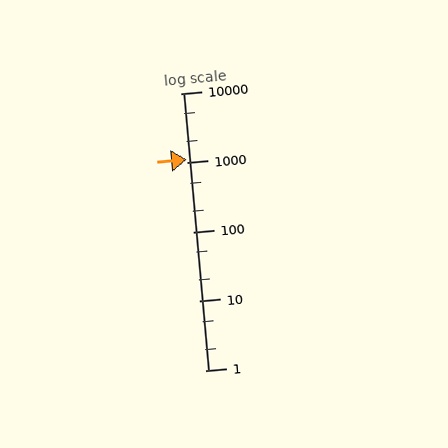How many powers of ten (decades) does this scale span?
The scale spans 4 decades, from 1 to 10000.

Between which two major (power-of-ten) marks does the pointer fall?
The pointer is between 1000 and 10000.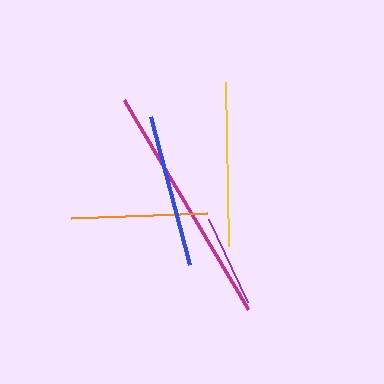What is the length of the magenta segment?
The magenta segment is approximately 243 pixels long.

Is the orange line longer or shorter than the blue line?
The blue line is longer than the orange line.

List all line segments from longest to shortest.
From longest to shortest: magenta, yellow, blue, orange, purple.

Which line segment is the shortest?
The purple line is the shortest at approximately 92 pixels.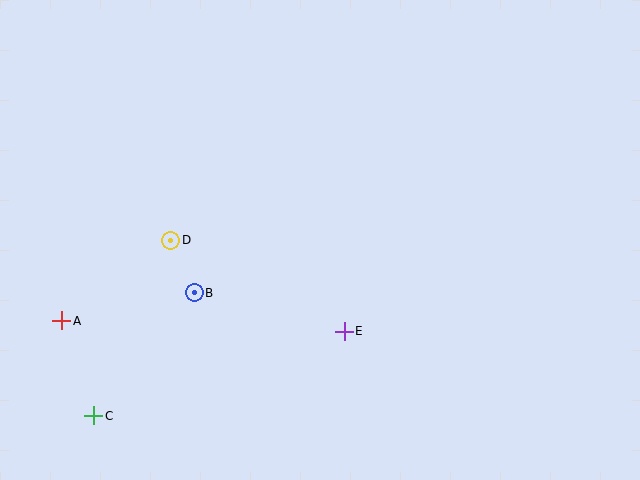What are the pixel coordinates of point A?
Point A is at (62, 321).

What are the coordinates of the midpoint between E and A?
The midpoint between E and A is at (203, 326).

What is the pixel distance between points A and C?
The distance between A and C is 100 pixels.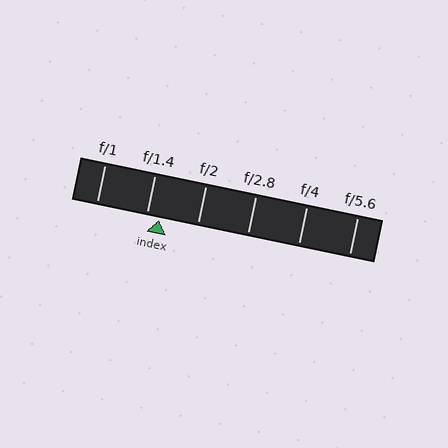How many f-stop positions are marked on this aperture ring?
There are 6 f-stop positions marked.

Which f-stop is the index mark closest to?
The index mark is closest to f/1.4.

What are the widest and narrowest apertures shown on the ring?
The widest aperture shown is f/1 and the narrowest is f/5.6.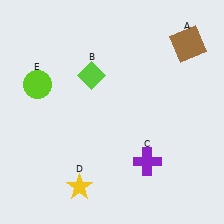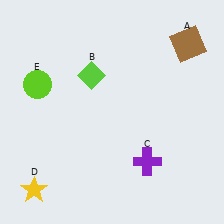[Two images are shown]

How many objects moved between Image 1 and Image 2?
1 object moved between the two images.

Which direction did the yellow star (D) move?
The yellow star (D) moved left.